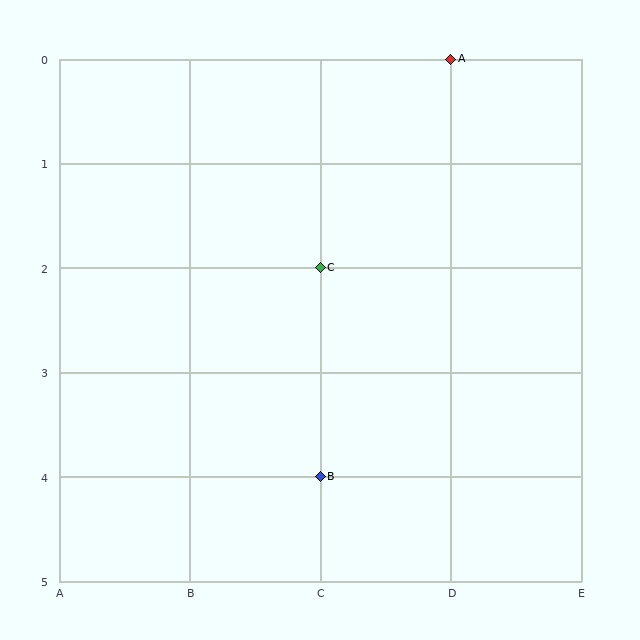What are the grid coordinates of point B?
Point B is at grid coordinates (C, 4).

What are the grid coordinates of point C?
Point C is at grid coordinates (C, 2).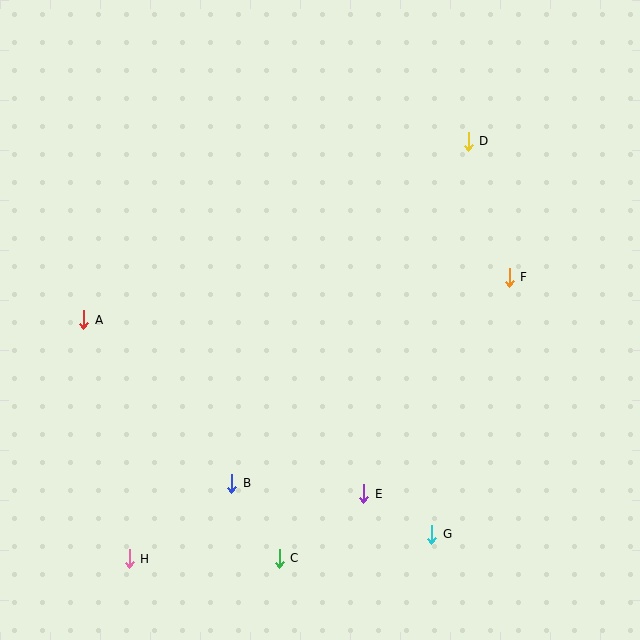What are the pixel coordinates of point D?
Point D is at (468, 141).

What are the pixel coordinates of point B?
Point B is at (232, 483).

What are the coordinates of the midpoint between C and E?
The midpoint between C and E is at (321, 526).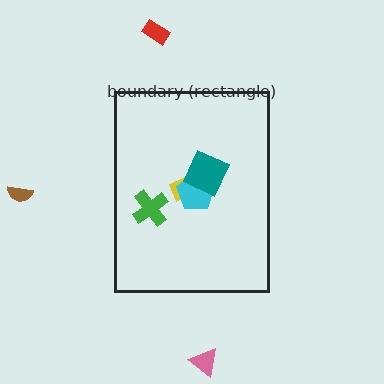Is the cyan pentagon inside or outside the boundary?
Inside.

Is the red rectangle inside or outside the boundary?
Outside.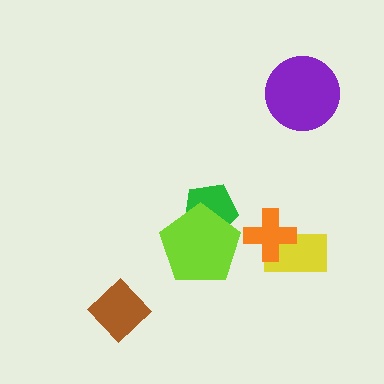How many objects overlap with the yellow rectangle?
1 object overlaps with the yellow rectangle.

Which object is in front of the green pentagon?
The lime pentagon is in front of the green pentagon.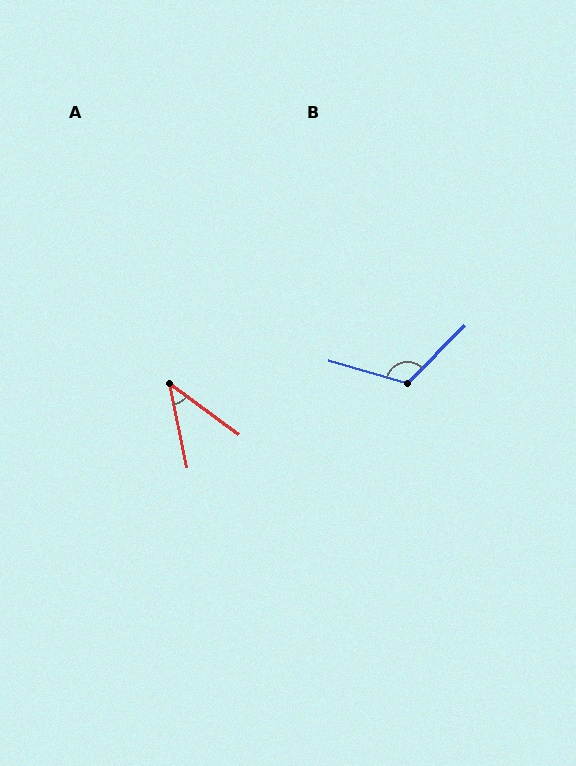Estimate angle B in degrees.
Approximately 119 degrees.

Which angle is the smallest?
A, at approximately 42 degrees.